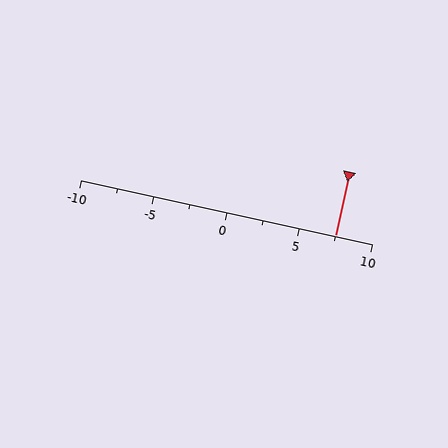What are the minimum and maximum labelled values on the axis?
The axis runs from -10 to 10.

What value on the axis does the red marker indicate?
The marker indicates approximately 7.5.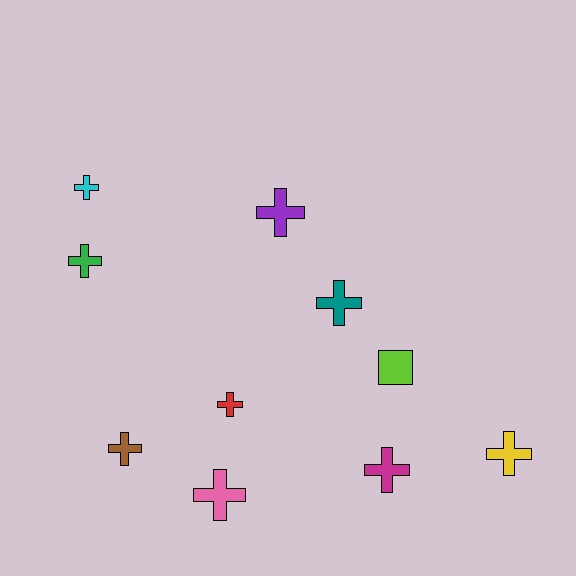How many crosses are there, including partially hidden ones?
There are 9 crosses.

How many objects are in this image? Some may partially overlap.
There are 10 objects.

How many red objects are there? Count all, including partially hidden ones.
There is 1 red object.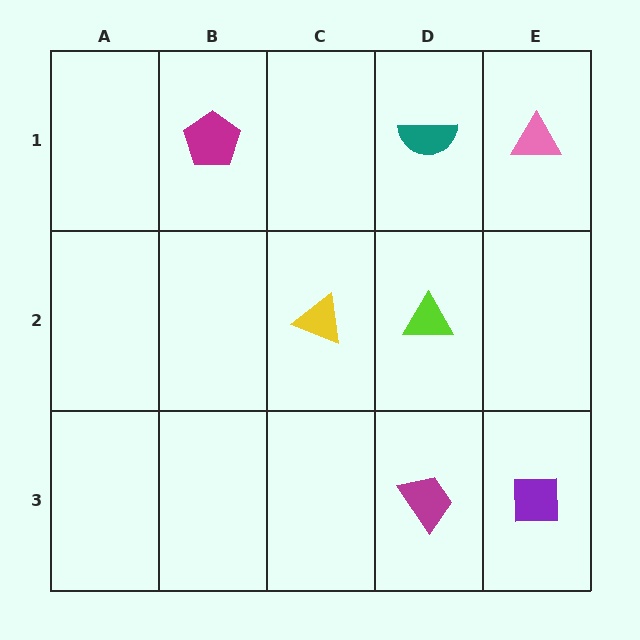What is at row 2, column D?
A lime triangle.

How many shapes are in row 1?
3 shapes.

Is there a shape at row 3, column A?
No, that cell is empty.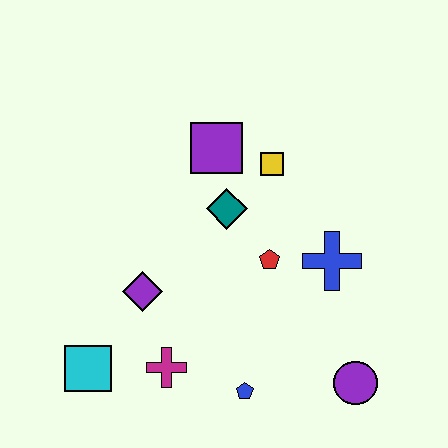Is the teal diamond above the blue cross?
Yes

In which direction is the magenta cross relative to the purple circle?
The magenta cross is to the left of the purple circle.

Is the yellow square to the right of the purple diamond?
Yes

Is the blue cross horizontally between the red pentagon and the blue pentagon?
No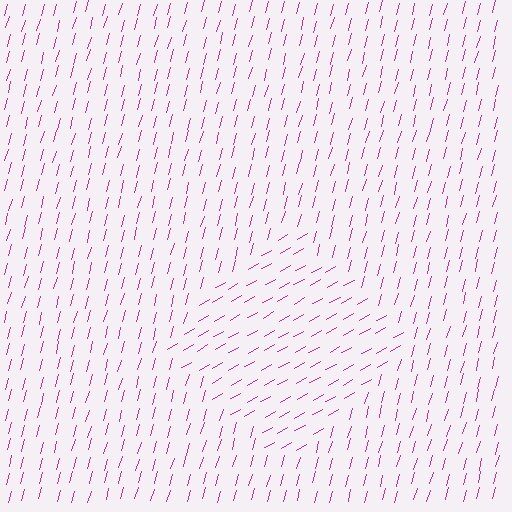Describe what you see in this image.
The image is filled with small magenta line segments. A diamond region in the image has lines oriented differently from the surrounding lines, creating a visible texture boundary.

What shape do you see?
I see a diamond.